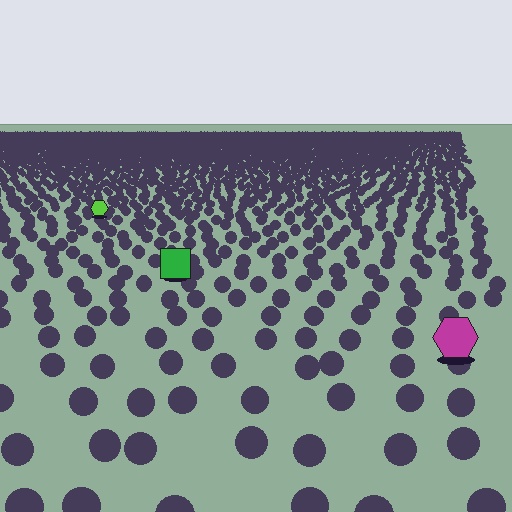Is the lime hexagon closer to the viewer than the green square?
No. The green square is closer — you can tell from the texture gradient: the ground texture is coarser near it.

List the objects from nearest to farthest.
From nearest to farthest: the magenta hexagon, the green square, the lime hexagon.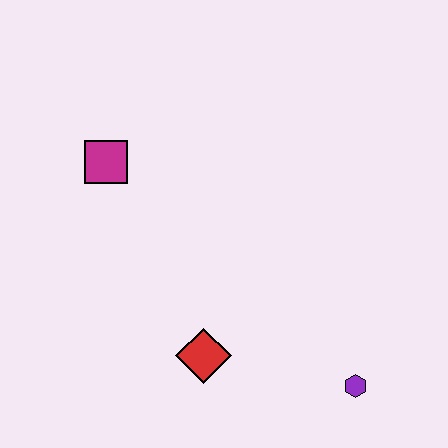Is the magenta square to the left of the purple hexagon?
Yes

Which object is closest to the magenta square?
The red diamond is closest to the magenta square.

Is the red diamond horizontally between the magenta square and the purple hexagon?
Yes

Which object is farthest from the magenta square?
The purple hexagon is farthest from the magenta square.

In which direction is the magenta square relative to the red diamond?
The magenta square is above the red diamond.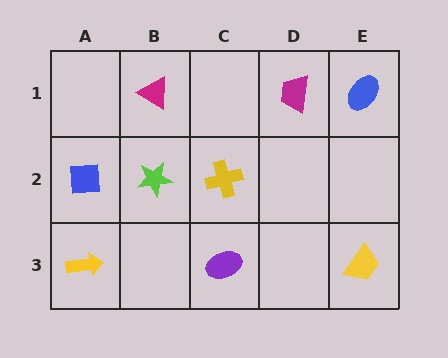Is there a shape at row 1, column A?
No, that cell is empty.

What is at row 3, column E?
A yellow trapezoid.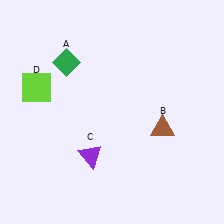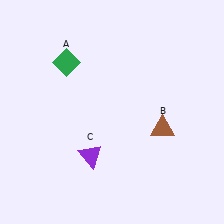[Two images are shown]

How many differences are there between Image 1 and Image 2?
There is 1 difference between the two images.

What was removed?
The lime square (D) was removed in Image 2.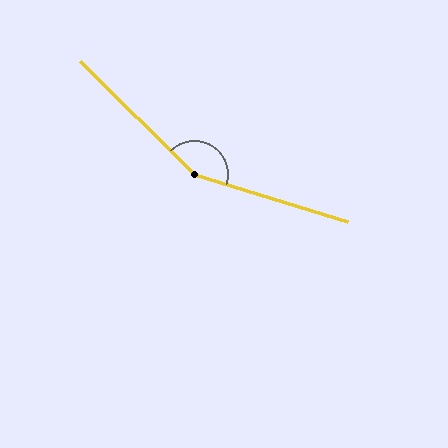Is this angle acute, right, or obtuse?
It is obtuse.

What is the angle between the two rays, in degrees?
Approximately 153 degrees.